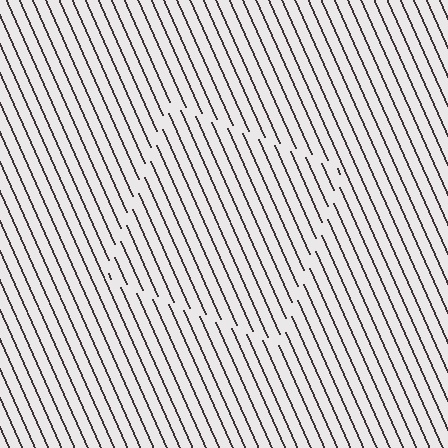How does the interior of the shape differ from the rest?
The interior of the shape contains the same grating, shifted by half a period — the contour is defined by the phase discontinuity where line-ends from the inner and outer gratings abut.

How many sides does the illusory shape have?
4 sides — the line-ends trace a square.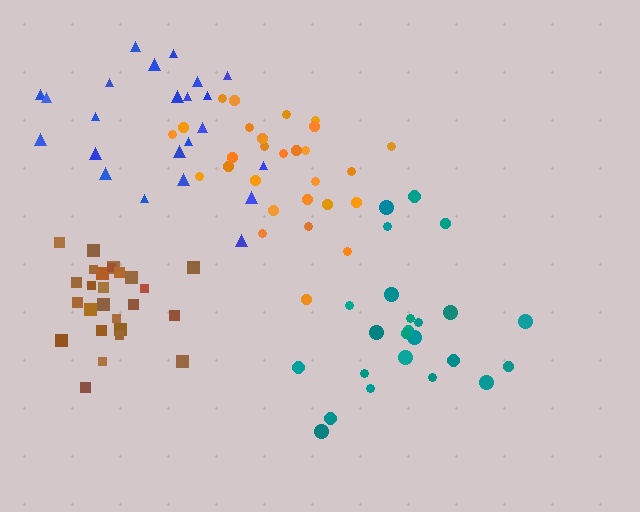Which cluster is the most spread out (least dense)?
Teal.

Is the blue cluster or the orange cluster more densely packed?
Orange.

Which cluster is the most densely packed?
Brown.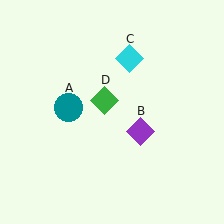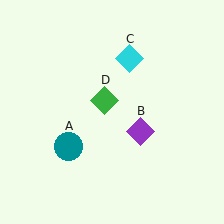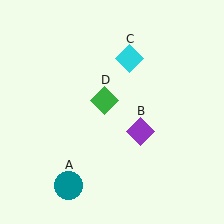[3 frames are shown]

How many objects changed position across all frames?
1 object changed position: teal circle (object A).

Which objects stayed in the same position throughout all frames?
Purple diamond (object B) and cyan diamond (object C) and green diamond (object D) remained stationary.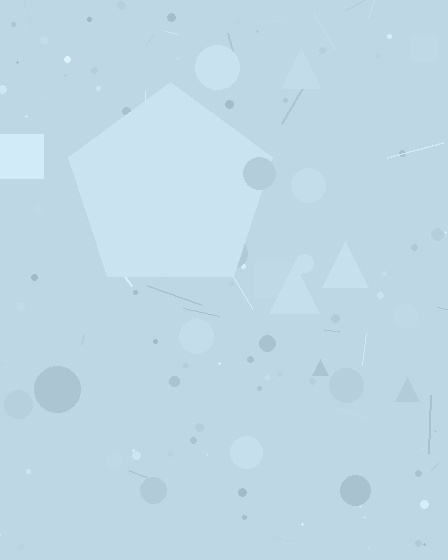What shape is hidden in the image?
A pentagon is hidden in the image.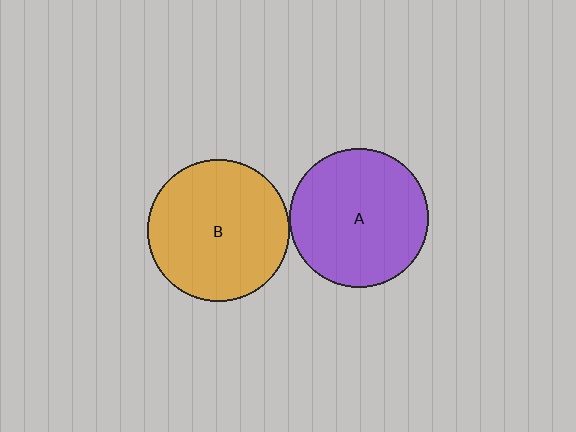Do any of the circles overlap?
No, none of the circles overlap.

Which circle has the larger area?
Circle B (orange).